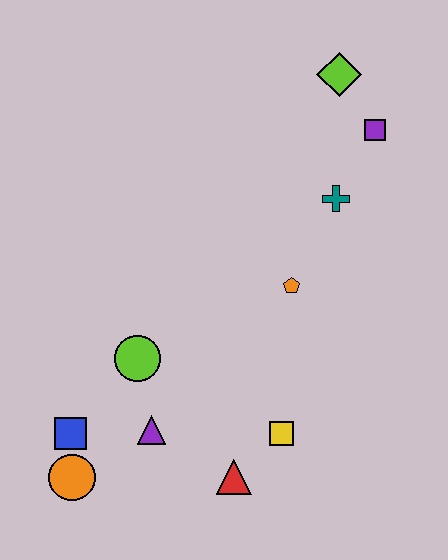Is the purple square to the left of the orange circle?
No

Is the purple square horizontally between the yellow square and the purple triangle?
No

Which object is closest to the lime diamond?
The purple square is closest to the lime diamond.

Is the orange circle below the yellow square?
Yes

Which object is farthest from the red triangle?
The lime diamond is farthest from the red triangle.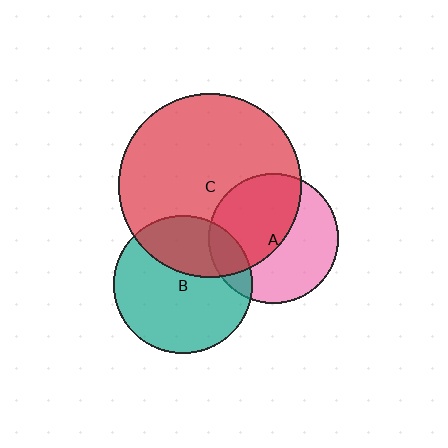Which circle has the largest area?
Circle C (red).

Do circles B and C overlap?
Yes.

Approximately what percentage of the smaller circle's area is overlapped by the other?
Approximately 35%.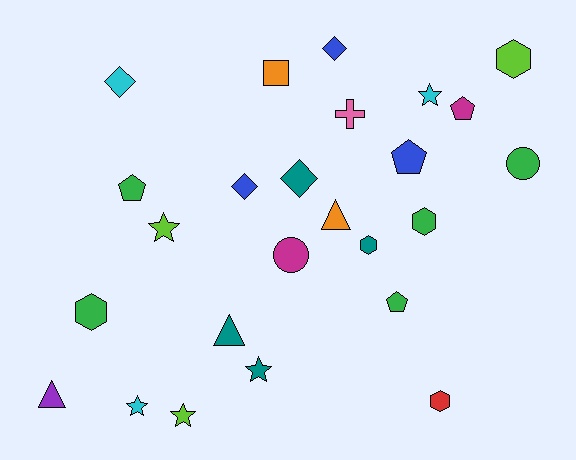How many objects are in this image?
There are 25 objects.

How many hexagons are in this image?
There are 5 hexagons.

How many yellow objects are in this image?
There are no yellow objects.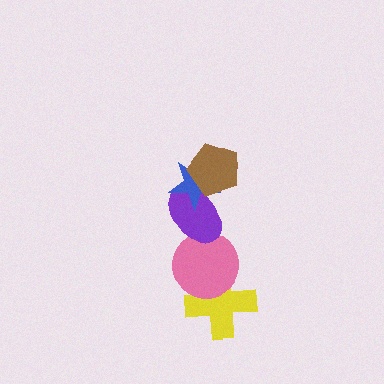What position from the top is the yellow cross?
The yellow cross is 5th from the top.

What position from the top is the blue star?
The blue star is 2nd from the top.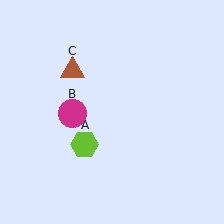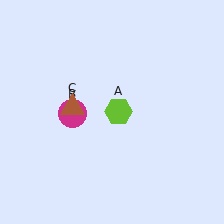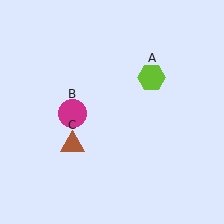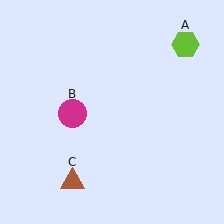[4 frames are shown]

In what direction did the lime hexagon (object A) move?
The lime hexagon (object A) moved up and to the right.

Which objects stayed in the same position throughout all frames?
Magenta circle (object B) remained stationary.